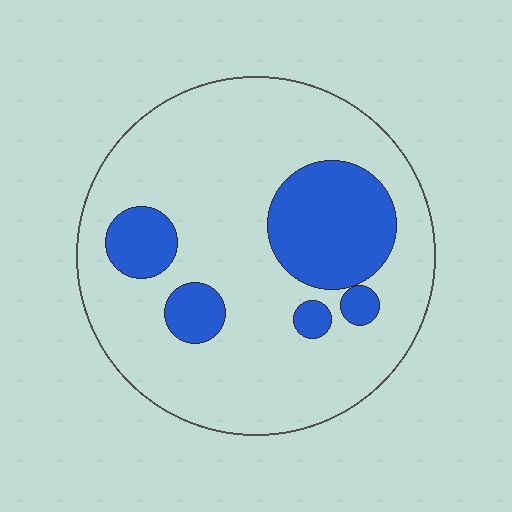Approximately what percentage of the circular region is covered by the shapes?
Approximately 25%.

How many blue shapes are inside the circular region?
5.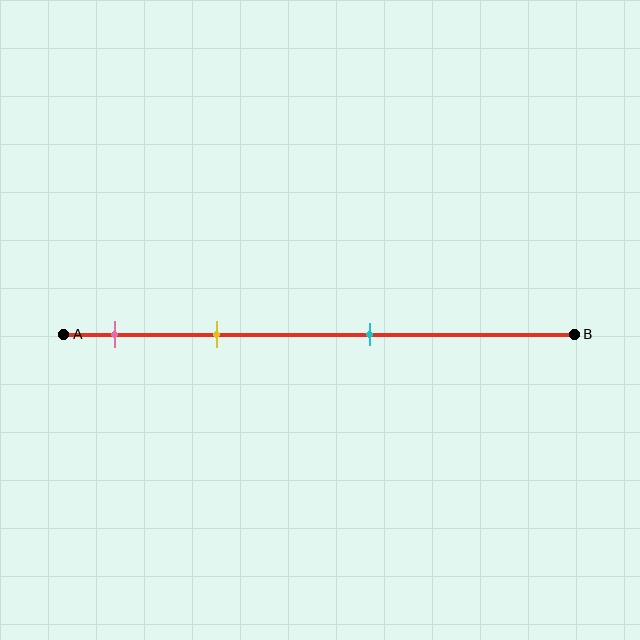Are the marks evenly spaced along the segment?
No, the marks are not evenly spaced.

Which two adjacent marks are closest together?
The pink and yellow marks are the closest adjacent pair.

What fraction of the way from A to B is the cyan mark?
The cyan mark is approximately 60% (0.6) of the way from A to B.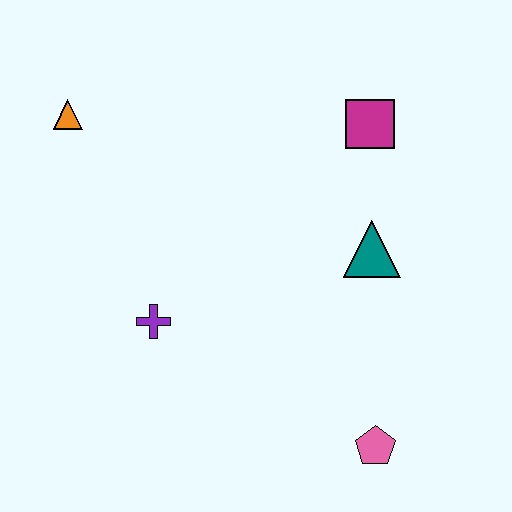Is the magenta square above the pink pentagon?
Yes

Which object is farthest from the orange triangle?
The pink pentagon is farthest from the orange triangle.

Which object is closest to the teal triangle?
The magenta square is closest to the teal triangle.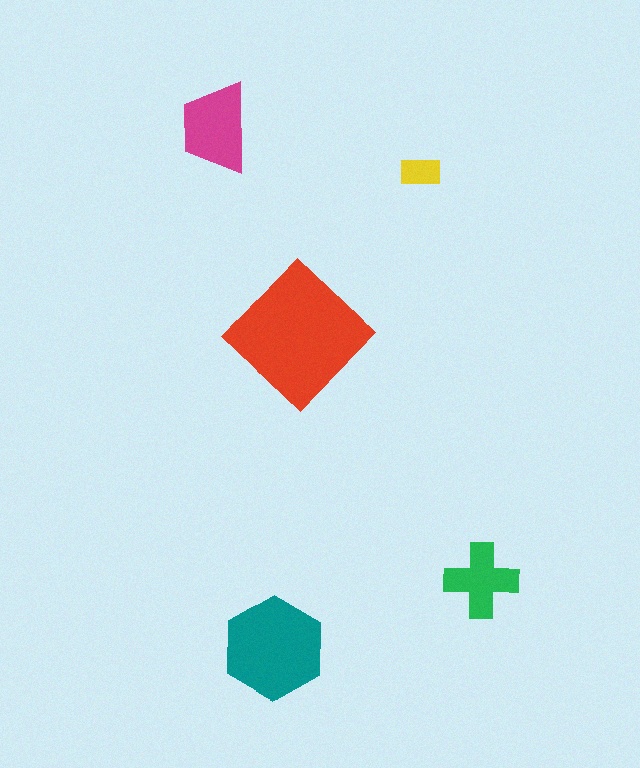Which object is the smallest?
The yellow rectangle.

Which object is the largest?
The red diamond.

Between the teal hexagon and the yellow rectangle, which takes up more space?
The teal hexagon.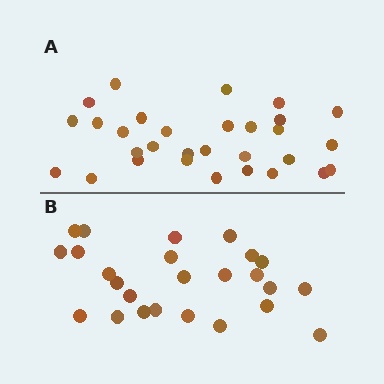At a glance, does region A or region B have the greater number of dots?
Region A (the top region) has more dots.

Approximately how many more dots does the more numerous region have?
Region A has about 5 more dots than region B.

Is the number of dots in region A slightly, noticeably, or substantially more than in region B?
Region A has only slightly more — the two regions are fairly close. The ratio is roughly 1.2 to 1.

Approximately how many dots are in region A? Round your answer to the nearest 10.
About 30 dots.